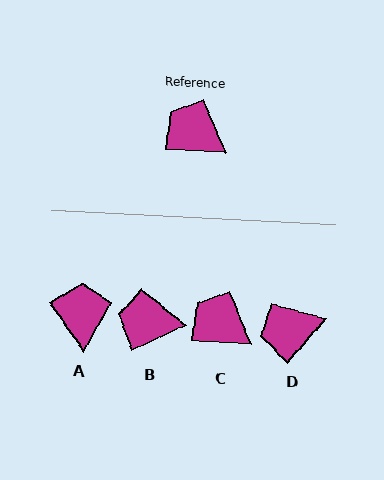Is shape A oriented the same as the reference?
No, it is off by about 52 degrees.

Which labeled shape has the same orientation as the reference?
C.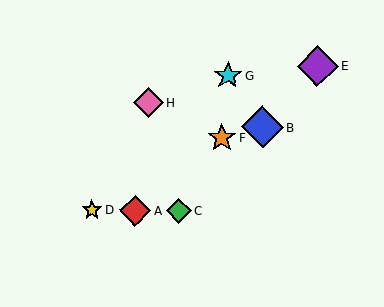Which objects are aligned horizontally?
Objects A, C, D are aligned horizontally.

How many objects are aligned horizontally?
3 objects (A, C, D) are aligned horizontally.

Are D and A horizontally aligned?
Yes, both are at y≈210.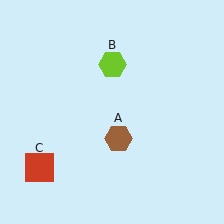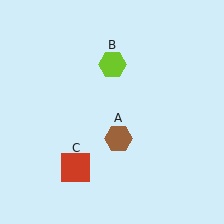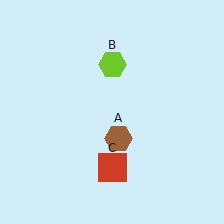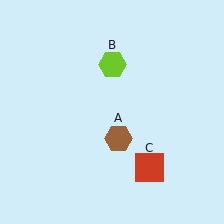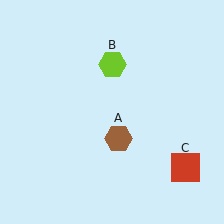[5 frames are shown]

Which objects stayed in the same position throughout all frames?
Brown hexagon (object A) and lime hexagon (object B) remained stationary.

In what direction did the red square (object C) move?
The red square (object C) moved right.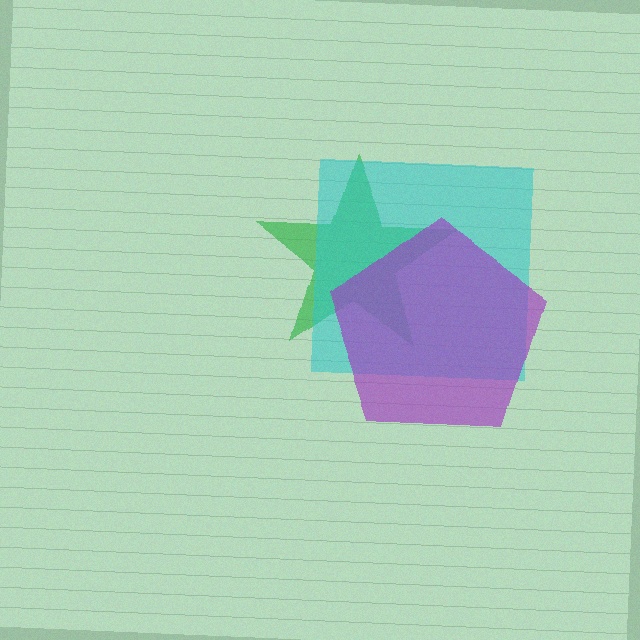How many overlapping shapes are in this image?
There are 3 overlapping shapes in the image.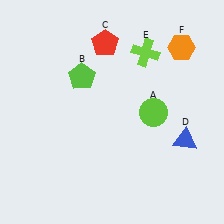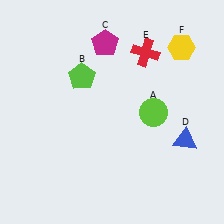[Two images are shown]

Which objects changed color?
C changed from red to magenta. E changed from lime to red. F changed from orange to yellow.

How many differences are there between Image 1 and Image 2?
There are 3 differences between the two images.